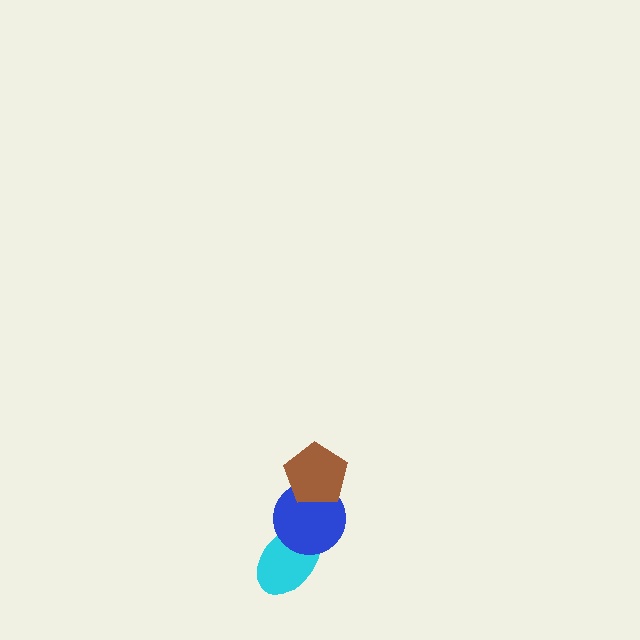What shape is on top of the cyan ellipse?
The blue circle is on top of the cyan ellipse.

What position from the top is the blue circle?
The blue circle is 2nd from the top.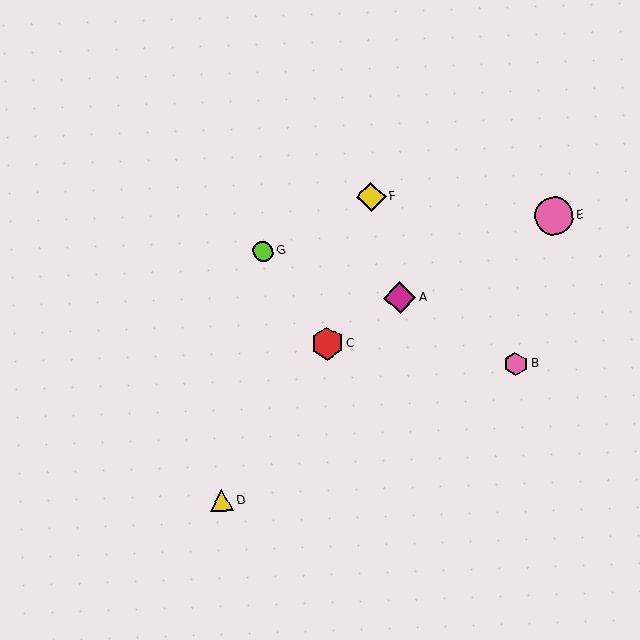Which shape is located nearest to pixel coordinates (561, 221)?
The pink circle (labeled E) at (554, 216) is nearest to that location.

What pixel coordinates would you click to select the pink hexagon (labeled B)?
Click at (516, 364) to select the pink hexagon B.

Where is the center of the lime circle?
The center of the lime circle is at (263, 251).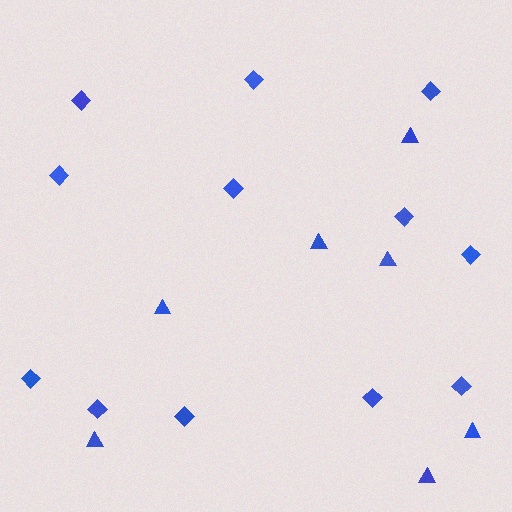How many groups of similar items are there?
There are 2 groups: one group of triangles (7) and one group of diamonds (12).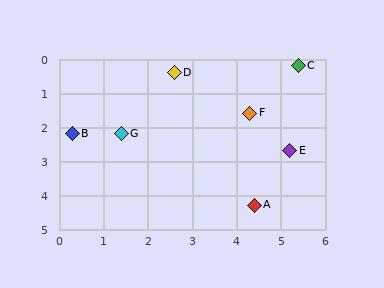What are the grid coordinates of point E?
Point E is at approximately (5.2, 2.7).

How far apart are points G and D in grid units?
Points G and D are about 2.2 grid units apart.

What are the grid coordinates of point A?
Point A is at approximately (4.4, 4.3).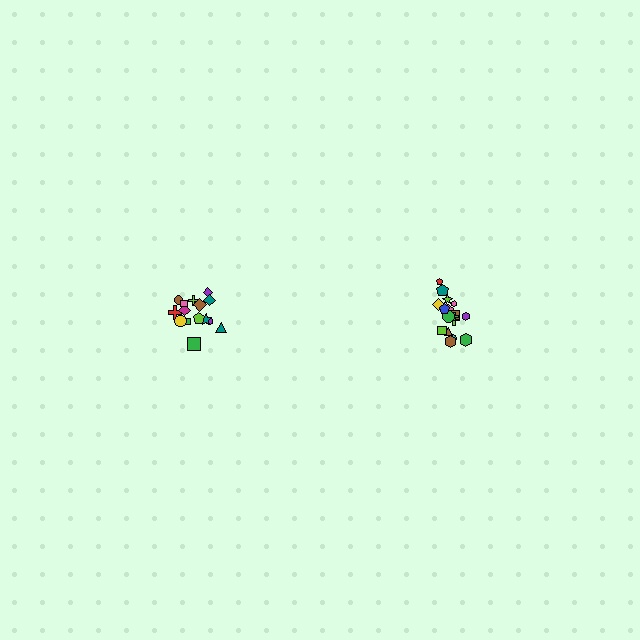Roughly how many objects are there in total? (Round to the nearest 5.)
Roughly 35 objects in total.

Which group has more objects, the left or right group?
The right group.